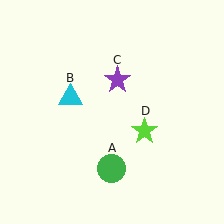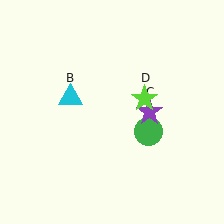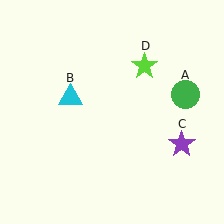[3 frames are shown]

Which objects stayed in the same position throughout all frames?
Cyan triangle (object B) remained stationary.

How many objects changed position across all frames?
3 objects changed position: green circle (object A), purple star (object C), lime star (object D).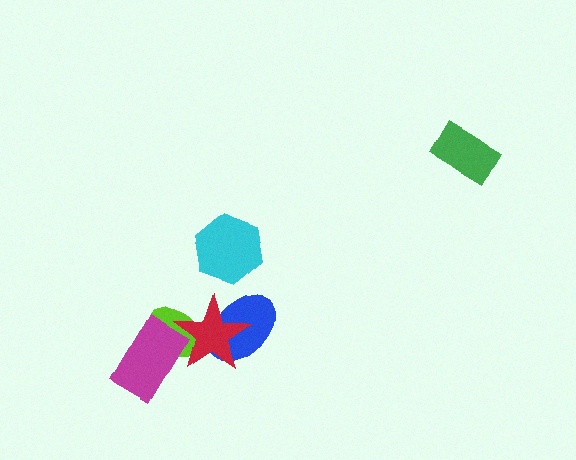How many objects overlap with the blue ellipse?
1 object overlaps with the blue ellipse.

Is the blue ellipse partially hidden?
Yes, it is partially covered by another shape.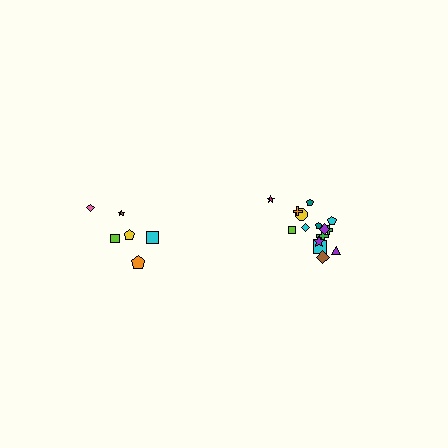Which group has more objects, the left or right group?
The right group.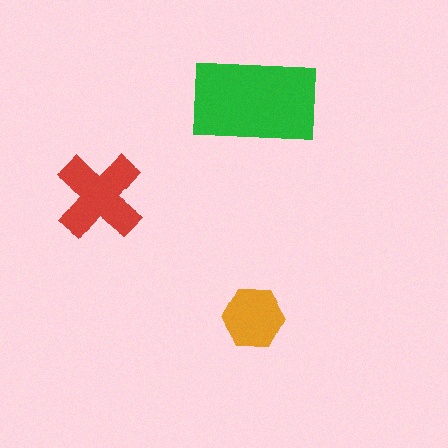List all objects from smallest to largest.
The orange hexagon, the red cross, the green rectangle.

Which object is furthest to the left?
The red cross is leftmost.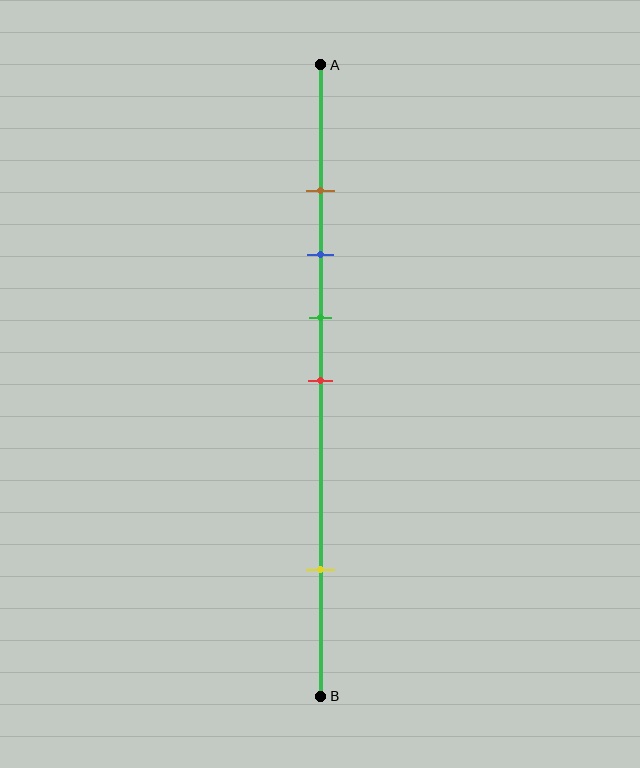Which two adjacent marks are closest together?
The brown and blue marks are the closest adjacent pair.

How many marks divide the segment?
There are 5 marks dividing the segment.